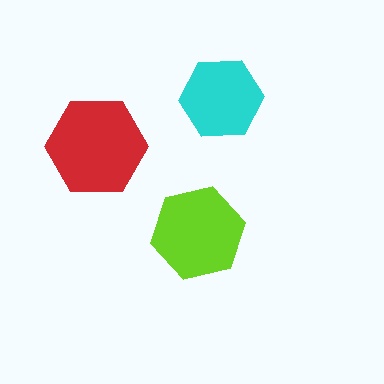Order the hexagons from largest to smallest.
the red one, the lime one, the cyan one.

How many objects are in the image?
There are 3 objects in the image.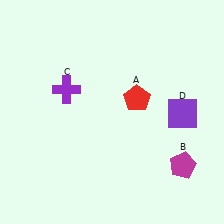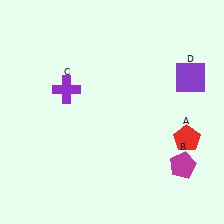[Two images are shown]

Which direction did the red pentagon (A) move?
The red pentagon (A) moved right.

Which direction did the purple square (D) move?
The purple square (D) moved up.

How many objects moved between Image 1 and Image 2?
2 objects moved between the two images.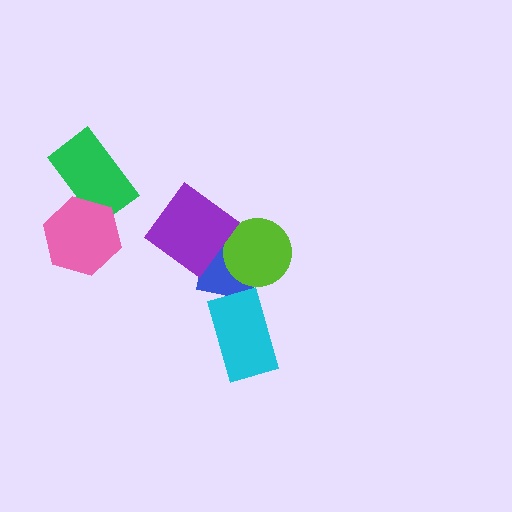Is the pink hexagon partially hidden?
No, no other shape covers it.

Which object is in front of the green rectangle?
The pink hexagon is in front of the green rectangle.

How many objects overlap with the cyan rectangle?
0 objects overlap with the cyan rectangle.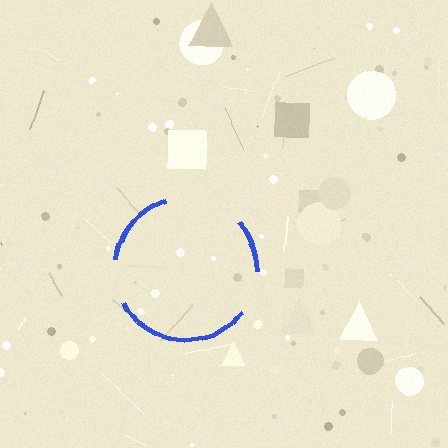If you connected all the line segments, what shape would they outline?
They would outline a circle.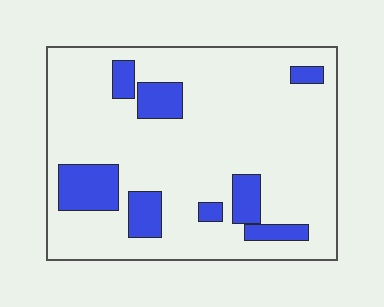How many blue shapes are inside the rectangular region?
8.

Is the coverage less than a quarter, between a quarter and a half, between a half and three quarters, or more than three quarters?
Less than a quarter.